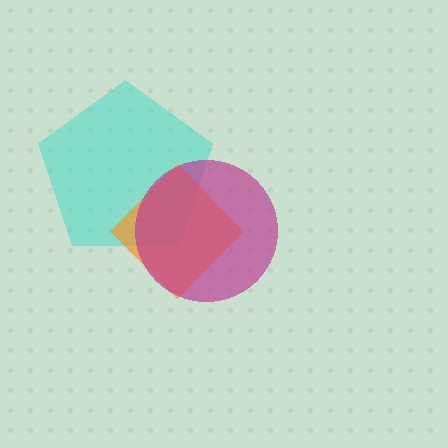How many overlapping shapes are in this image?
There are 3 overlapping shapes in the image.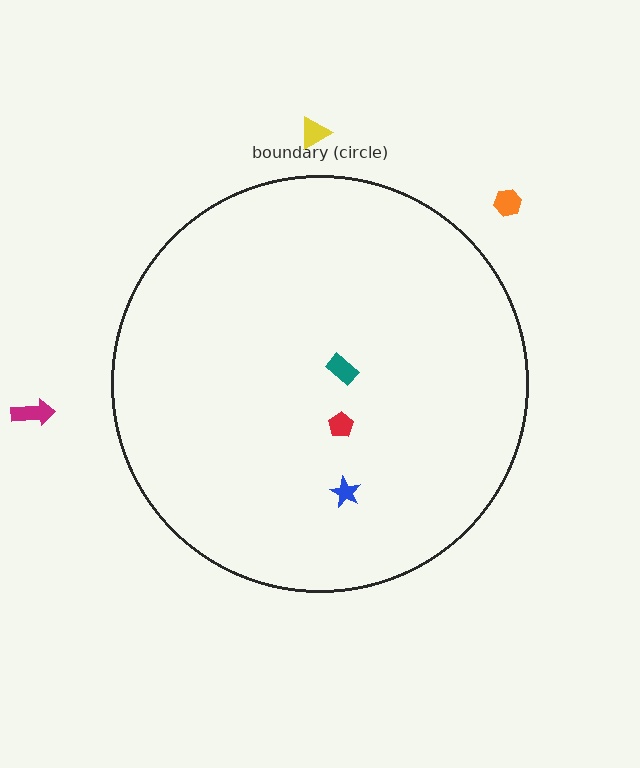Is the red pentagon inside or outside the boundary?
Inside.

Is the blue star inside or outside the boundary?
Inside.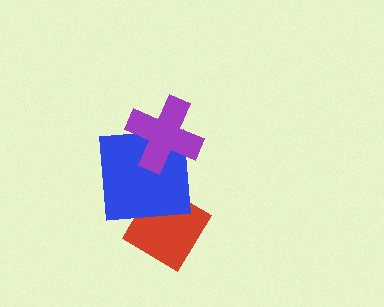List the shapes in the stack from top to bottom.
From top to bottom: the purple cross, the blue square, the red diamond.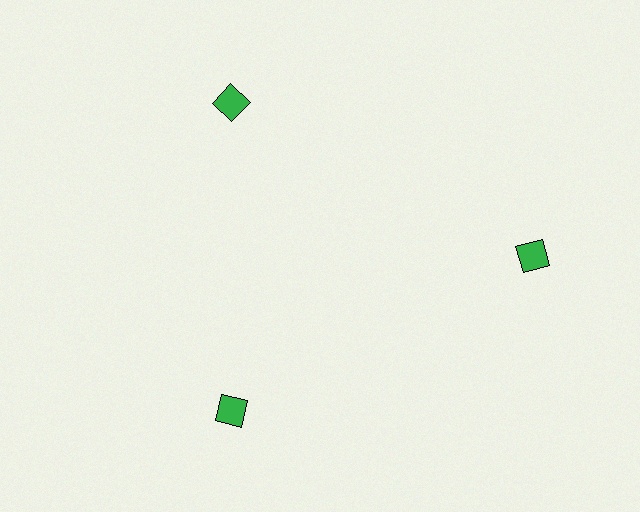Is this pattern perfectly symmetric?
No. The 3 green squares are arranged in a ring, but one element near the 3 o'clock position is pushed outward from the center, breaking the 3-fold rotational symmetry.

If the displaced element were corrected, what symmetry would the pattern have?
It would have 3-fold rotational symmetry — the pattern would map onto itself every 120 degrees.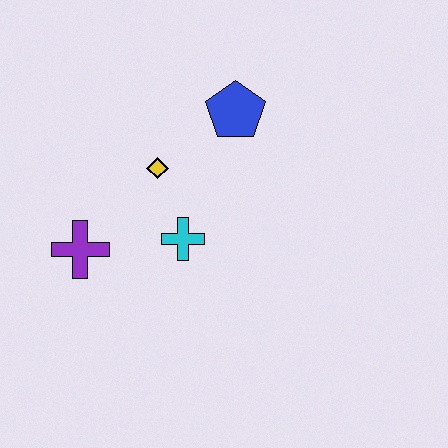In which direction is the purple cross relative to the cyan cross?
The purple cross is to the left of the cyan cross.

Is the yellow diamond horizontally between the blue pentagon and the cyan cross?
No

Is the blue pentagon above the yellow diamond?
Yes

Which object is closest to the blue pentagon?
The yellow diamond is closest to the blue pentagon.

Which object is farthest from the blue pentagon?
The purple cross is farthest from the blue pentagon.